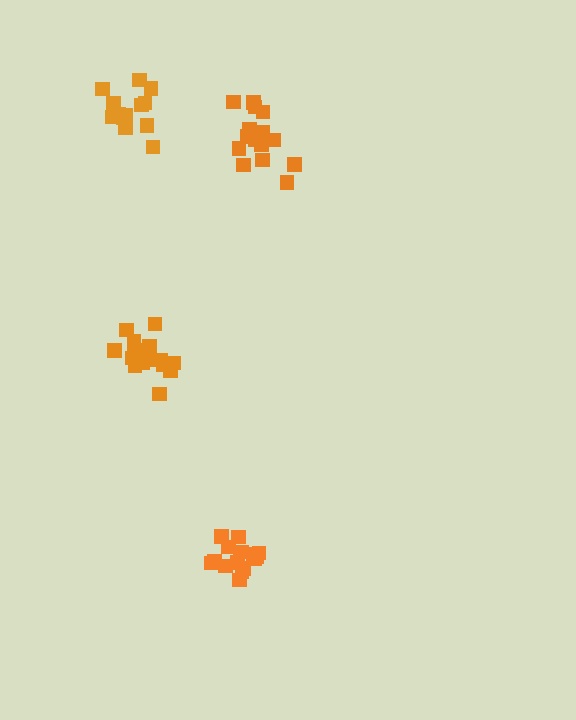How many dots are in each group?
Group 1: 13 dots, Group 2: 15 dots, Group 3: 17 dots, Group 4: 16 dots (61 total).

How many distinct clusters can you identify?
There are 4 distinct clusters.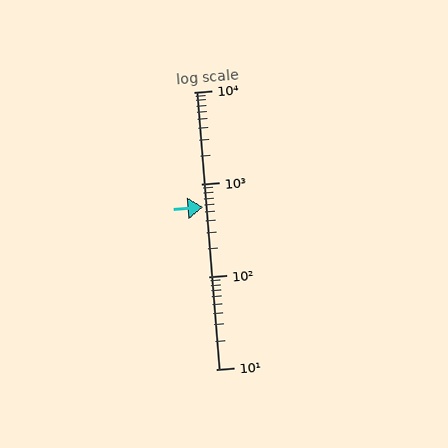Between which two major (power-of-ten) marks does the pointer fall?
The pointer is between 100 and 1000.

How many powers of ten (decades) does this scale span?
The scale spans 3 decades, from 10 to 10000.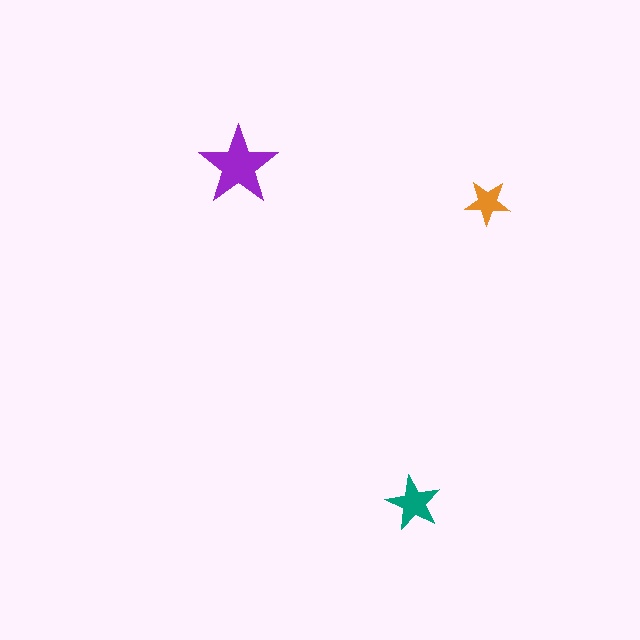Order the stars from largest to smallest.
the purple one, the teal one, the orange one.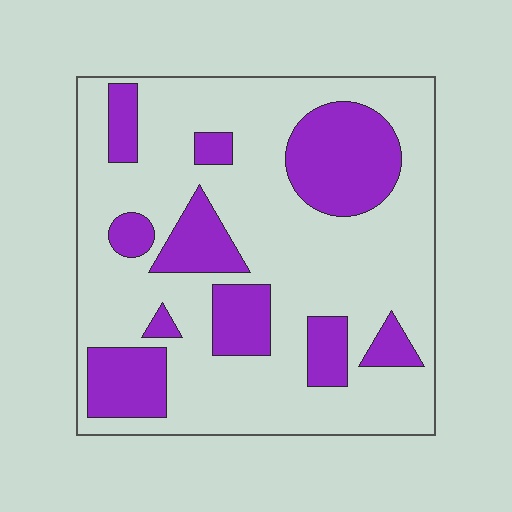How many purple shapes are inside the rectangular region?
10.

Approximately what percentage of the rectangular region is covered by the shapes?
Approximately 30%.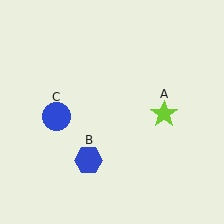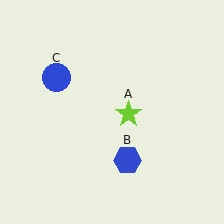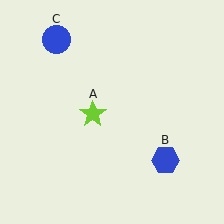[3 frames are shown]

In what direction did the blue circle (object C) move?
The blue circle (object C) moved up.